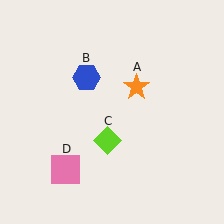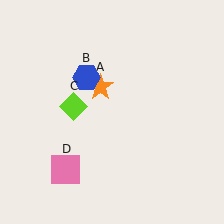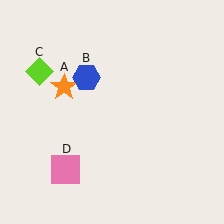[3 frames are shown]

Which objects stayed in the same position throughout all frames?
Blue hexagon (object B) and pink square (object D) remained stationary.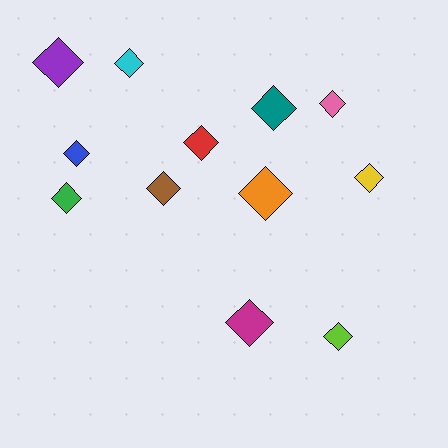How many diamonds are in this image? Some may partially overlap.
There are 12 diamonds.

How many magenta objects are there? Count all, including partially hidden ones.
There is 1 magenta object.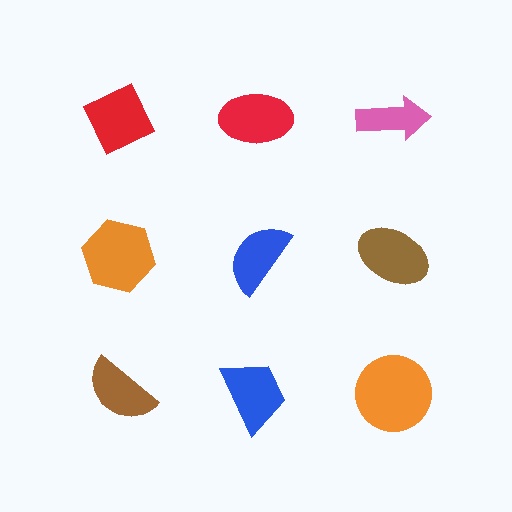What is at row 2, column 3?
A brown ellipse.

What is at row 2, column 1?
An orange hexagon.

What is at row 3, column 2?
A blue trapezoid.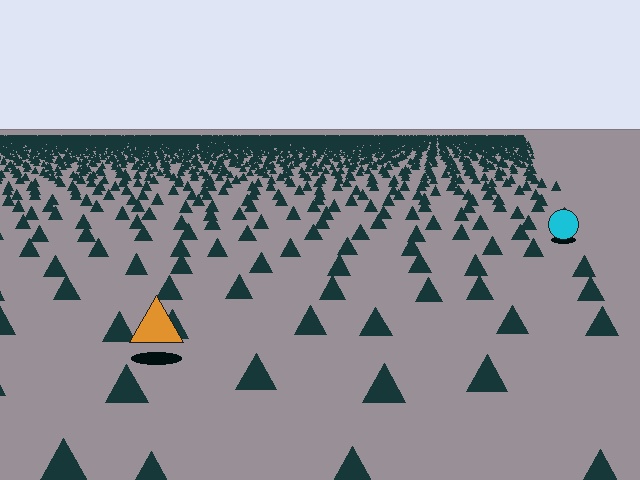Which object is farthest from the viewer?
The cyan circle is farthest from the viewer. It appears smaller and the ground texture around it is denser.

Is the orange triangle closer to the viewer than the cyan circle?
Yes. The orange triangle is closer — you can tell from the texture gradient: the ground texture is coarser near it.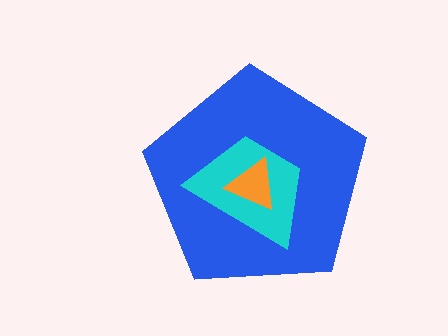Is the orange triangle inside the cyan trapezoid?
Yes.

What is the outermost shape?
The blue pentagon.